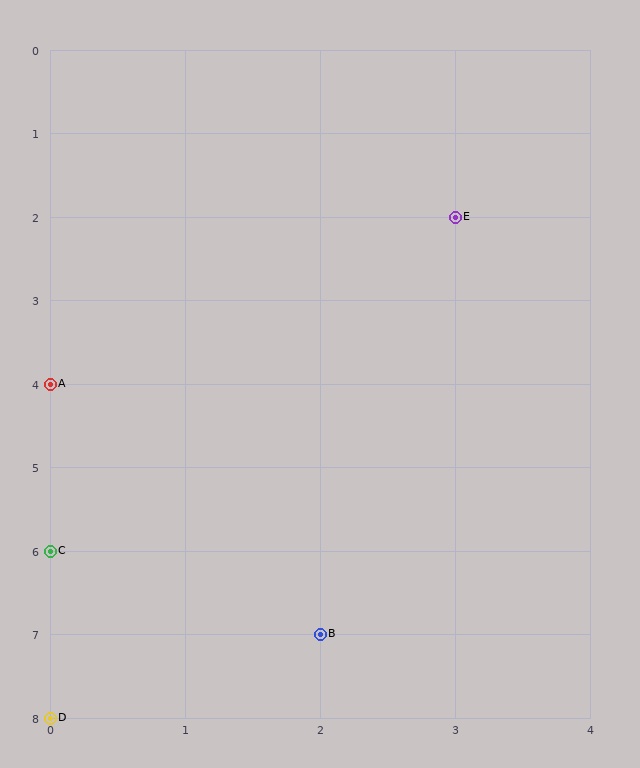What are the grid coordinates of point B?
Point B is at grid coordinates (2, 7).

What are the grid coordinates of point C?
Point C is at grid coordinates (0, 6).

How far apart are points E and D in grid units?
Points E and D are 3 columns and 6 rows apart (about 6.7 grid units diagonally).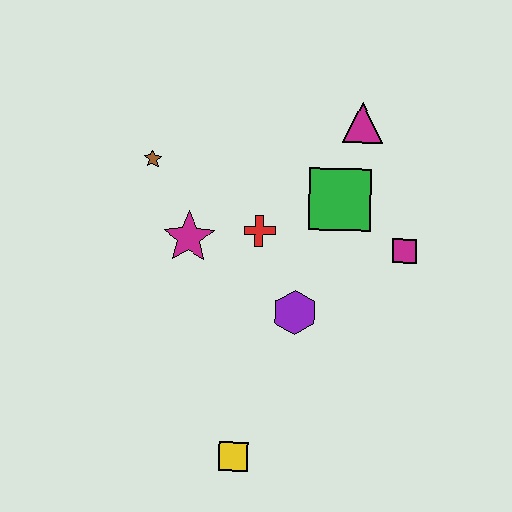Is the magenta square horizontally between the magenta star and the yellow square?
No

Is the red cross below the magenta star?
No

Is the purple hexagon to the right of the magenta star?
Yes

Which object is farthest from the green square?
The yellow square is farthest from the green square.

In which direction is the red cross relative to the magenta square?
The red cross is to the left of the magenta square.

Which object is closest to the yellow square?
The purple hexagon is closest to the yellow square.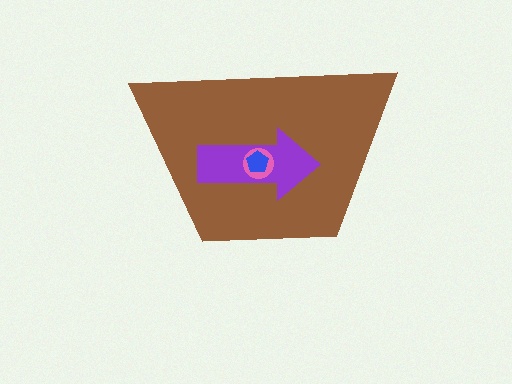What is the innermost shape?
The blue pentagon.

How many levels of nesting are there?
4.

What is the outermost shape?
The brown trapezoid.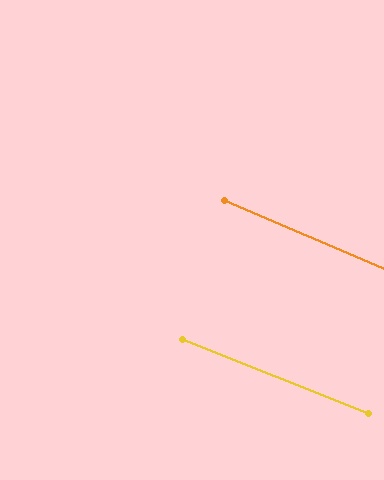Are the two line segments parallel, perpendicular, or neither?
Parallel — their directions differ by only 1.5°.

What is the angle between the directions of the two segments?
Approximately 1 degree.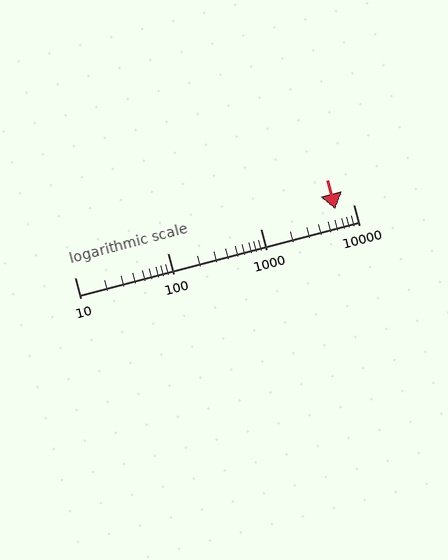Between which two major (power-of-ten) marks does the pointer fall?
The pointer is between 1000 and 10000.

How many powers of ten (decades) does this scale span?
The scale spans 3 decades, from 10 to 10000.